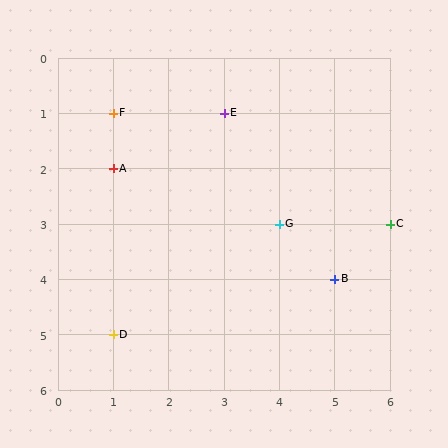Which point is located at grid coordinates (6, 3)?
Point C is at (6, 3).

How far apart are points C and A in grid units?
Points C and A are 5 columns and 1 row apart (about 5.1 grid units diagonally).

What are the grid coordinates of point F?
Point F is at grid coordinates (1, 1).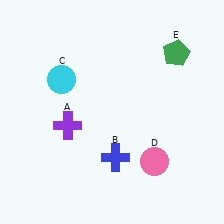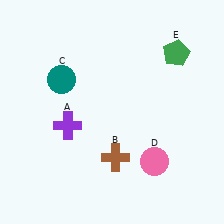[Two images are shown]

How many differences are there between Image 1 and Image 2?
There are 2 differences between the two images.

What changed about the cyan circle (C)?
In Image 1, C is cyan. In Image 2, it changed to teal.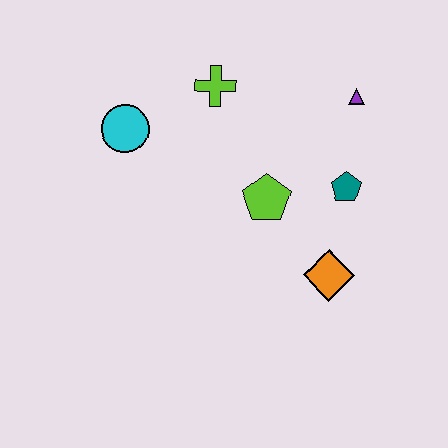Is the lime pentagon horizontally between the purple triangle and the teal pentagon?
No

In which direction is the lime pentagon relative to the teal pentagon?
The lime pentagon is to the left of the teal pentagon.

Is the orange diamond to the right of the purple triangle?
No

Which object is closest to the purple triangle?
The teal pentagon is closest to the purple triangle.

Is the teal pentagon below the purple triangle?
Yes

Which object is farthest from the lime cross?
The orange diamond is farthest from the lime cross.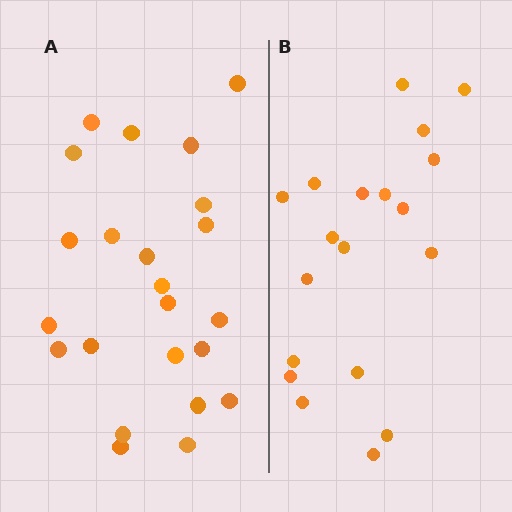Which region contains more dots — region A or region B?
Region A (the left region) has more dots.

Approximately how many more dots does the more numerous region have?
Region A has about 4 more dots than region B.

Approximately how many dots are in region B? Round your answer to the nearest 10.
About 20 dots. (The exact count is 19, which rounds to 20.)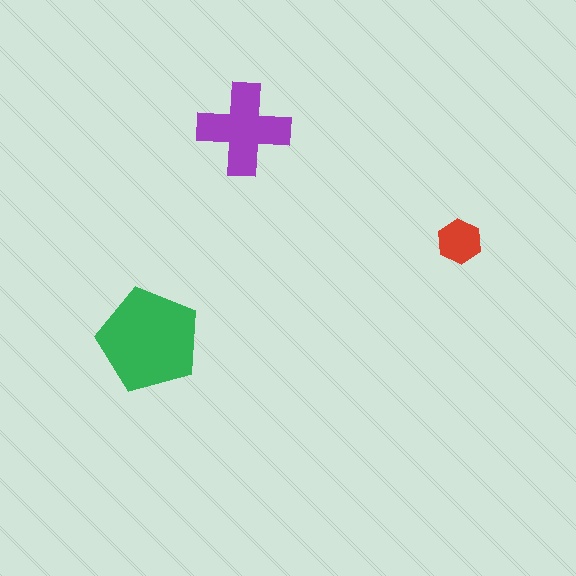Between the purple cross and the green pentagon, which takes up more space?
The green pentagon.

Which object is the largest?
The green pentagon.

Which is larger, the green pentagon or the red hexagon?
The green pentagon.